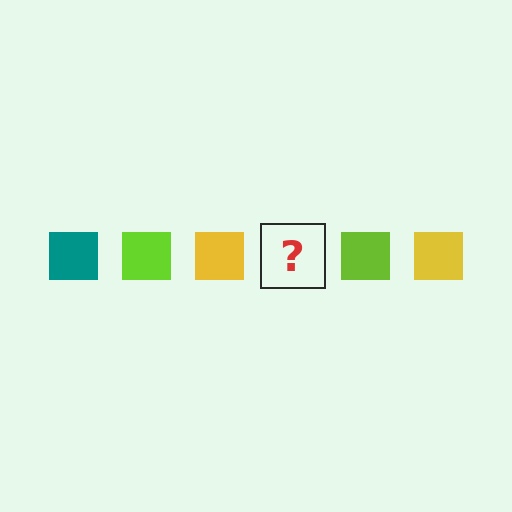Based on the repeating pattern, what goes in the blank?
The blank should be a teal square.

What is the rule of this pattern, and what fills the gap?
The rule is that the pattern cycles through teal, lime, yellow squares. The gap should be filled with a teal square.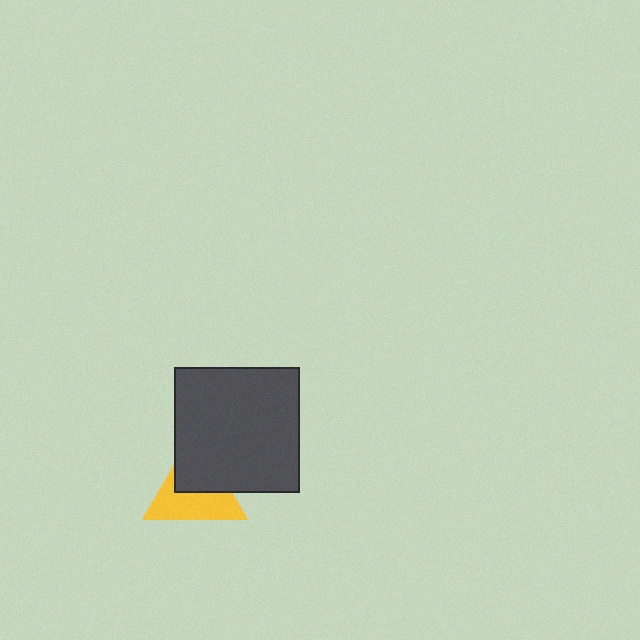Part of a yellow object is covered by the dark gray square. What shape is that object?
It is a triangle.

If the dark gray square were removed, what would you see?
You would see the complete yellow triangle.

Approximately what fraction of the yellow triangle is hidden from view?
Roughly 47% of the yellow triangle is hidden behind the dark gray square.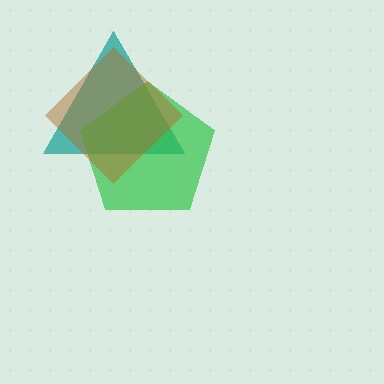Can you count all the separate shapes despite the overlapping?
Yes, there are 3 separate shapes.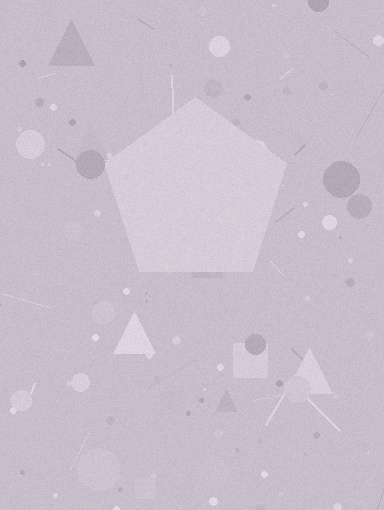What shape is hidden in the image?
A pentagon is hidden in the image.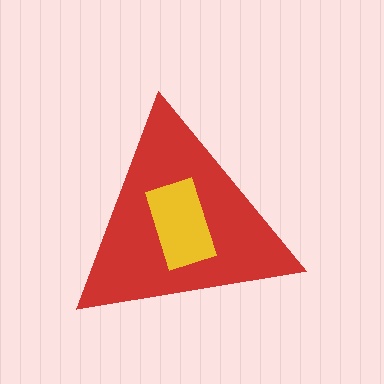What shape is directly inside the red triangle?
The yellow rectangle.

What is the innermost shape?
The yellow rectangle.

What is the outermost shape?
The red triangle.